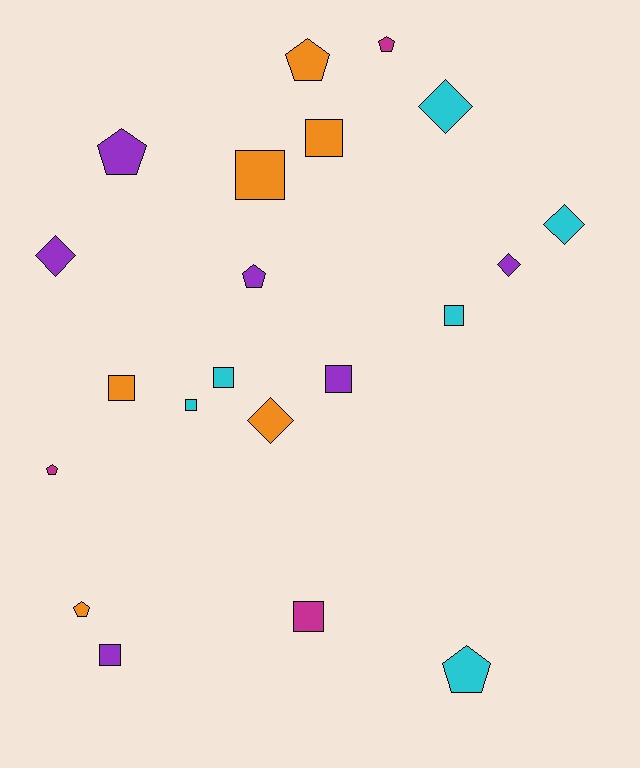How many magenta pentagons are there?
There are 2 magenta pentagons.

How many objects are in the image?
There are 21 objects.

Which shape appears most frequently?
Square, with 9 objects.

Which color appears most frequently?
Orange, with 6 objects.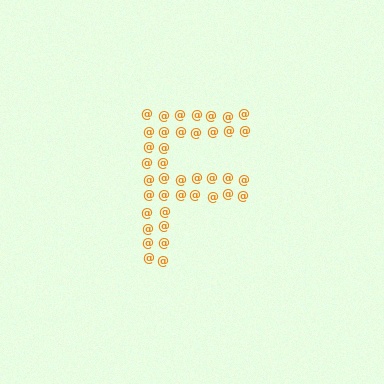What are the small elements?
The small elements are at signs.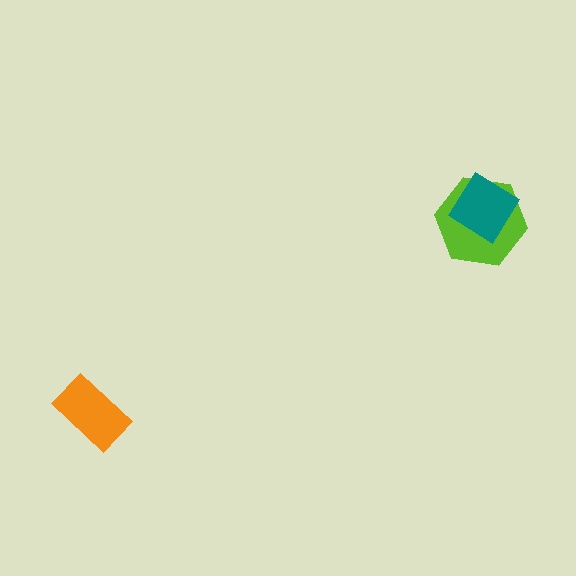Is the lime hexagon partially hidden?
Yes, it is partially covered by another shape.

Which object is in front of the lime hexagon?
The teal diamond is in front of the lime hexagon.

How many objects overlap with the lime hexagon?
1 object overlaps with the lime hexagon.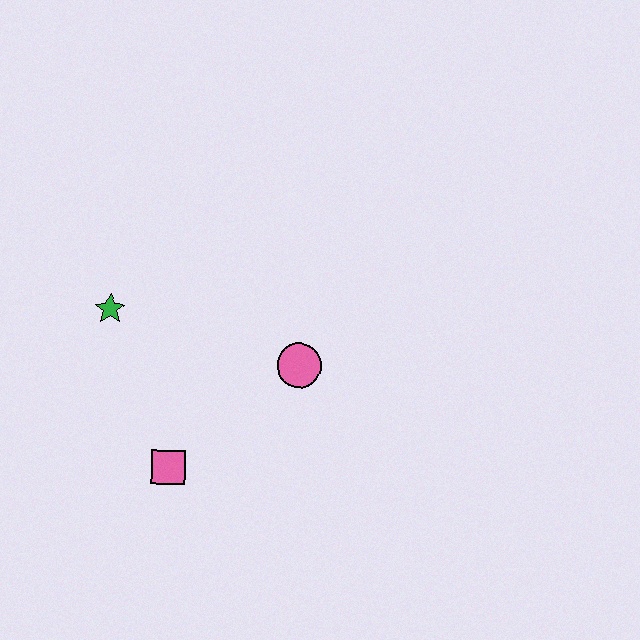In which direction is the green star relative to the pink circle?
The green star is to the left of the pink circle.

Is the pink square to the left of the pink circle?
Yes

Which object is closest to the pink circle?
The pink square is closest to the pink circle.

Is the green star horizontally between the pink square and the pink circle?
No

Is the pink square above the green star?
No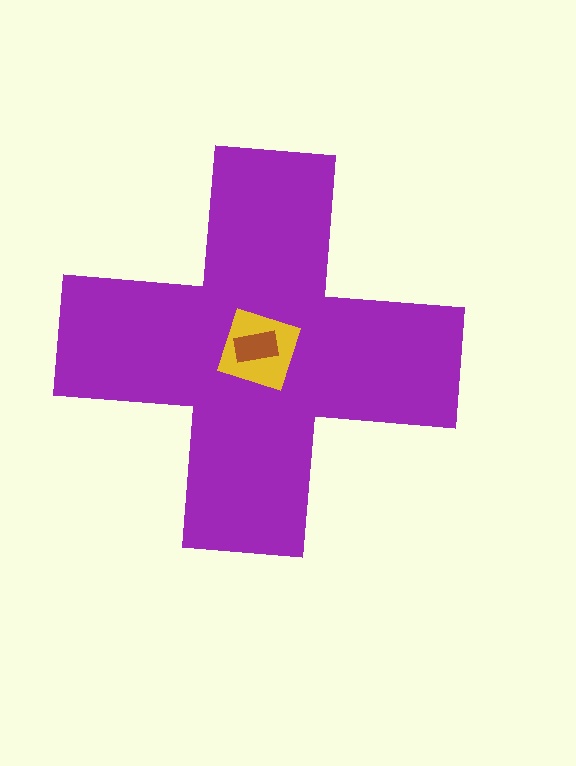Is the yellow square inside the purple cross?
Yes.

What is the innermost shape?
The brown rectangle.